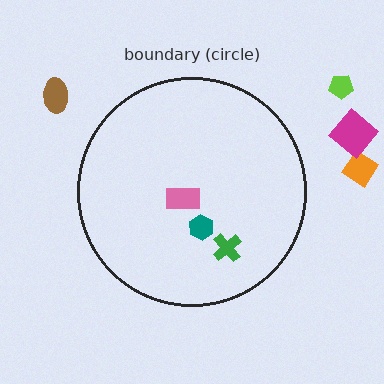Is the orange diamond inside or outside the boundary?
Outside.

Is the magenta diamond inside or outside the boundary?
Outside.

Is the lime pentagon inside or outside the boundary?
Outside.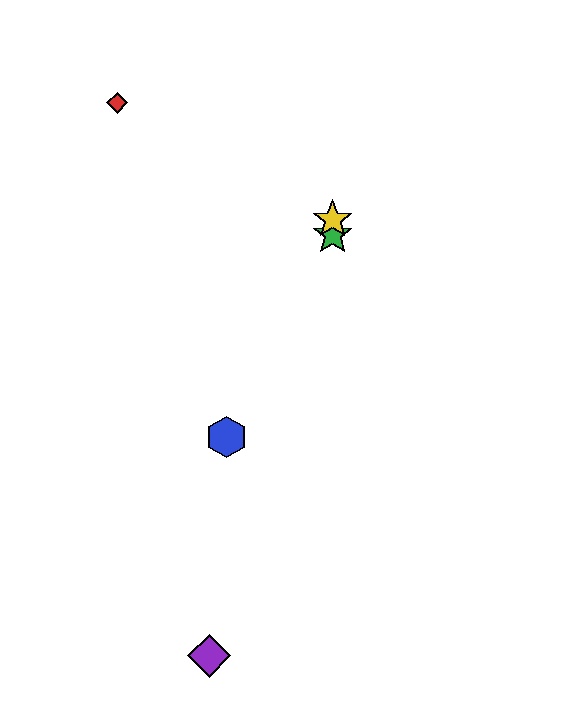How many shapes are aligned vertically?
2 shapes (the green star, the yellow star) are aligned vertically.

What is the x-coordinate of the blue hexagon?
The blue hexagon is at x≈226.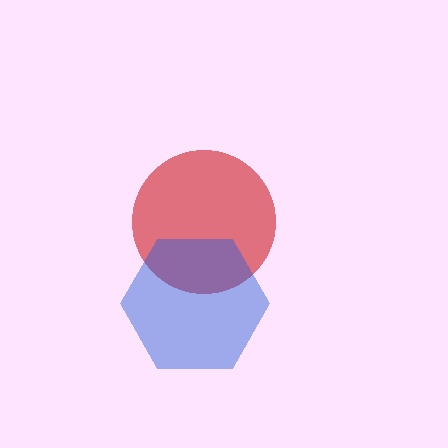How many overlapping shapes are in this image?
There are 2 overlapping shapes in the image.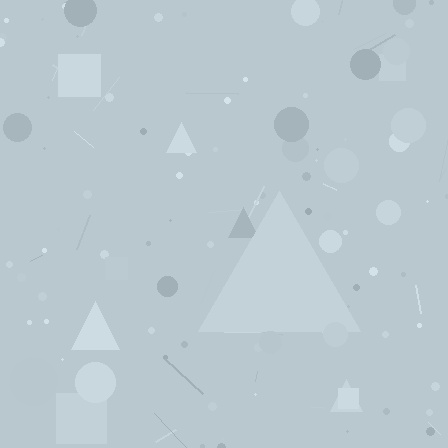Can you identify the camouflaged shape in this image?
The camouflaged shape is a triangle.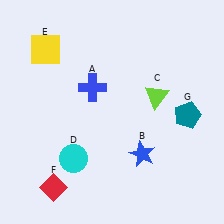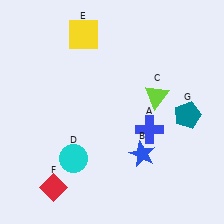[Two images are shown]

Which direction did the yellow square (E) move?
The yellow square (E) moved right.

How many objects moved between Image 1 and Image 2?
2 objects moved between the two images.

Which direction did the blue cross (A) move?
The blue cross (A) moved right.